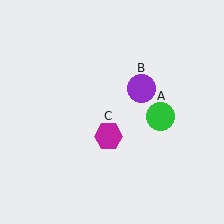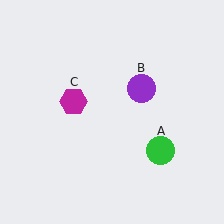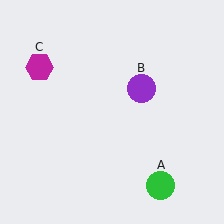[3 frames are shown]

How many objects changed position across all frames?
2 objects changed position: green circle (object A), magenta hexagon (object C).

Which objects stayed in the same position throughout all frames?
Purple circle (object B) remained stationary.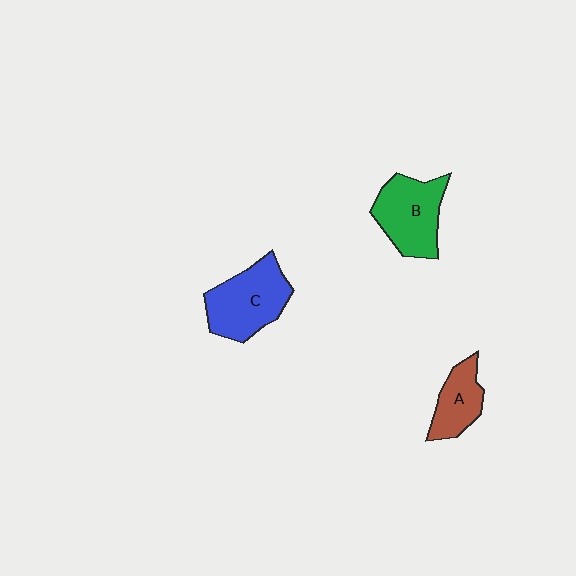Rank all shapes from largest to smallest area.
From largest to smallest: C (blue), B (green), A (brown).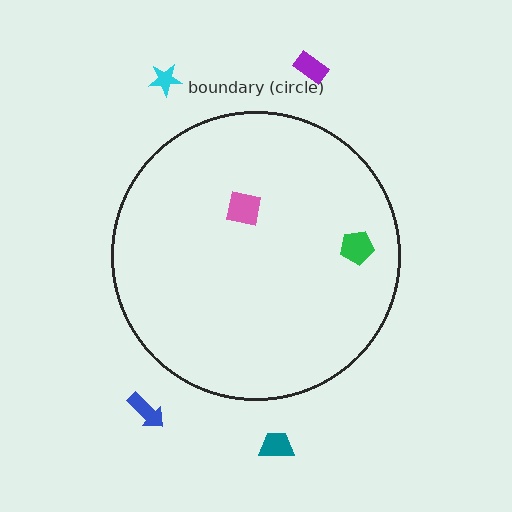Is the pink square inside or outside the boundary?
Inside.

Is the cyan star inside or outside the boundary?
Outside.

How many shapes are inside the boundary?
2 inside, 4 outside.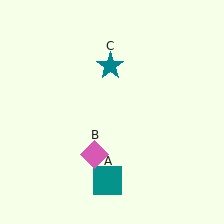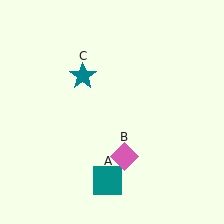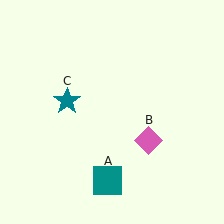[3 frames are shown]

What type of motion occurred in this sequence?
The pink diamond (object B), teal star (object C) rotated counterclockwise around the center of the scene.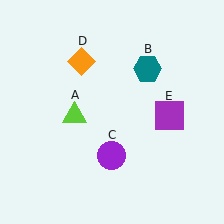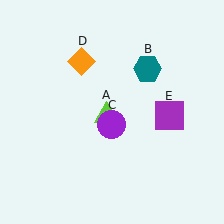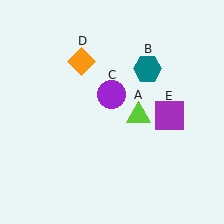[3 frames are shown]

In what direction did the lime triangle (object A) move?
The lime triangle (object A) moved right.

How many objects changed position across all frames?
2 objects changed position: lime triangle (object A), purple circle (object C).